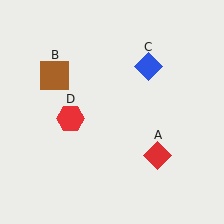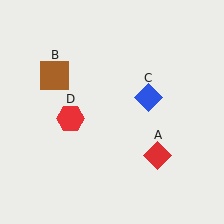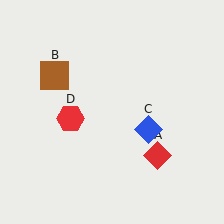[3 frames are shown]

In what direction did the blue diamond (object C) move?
The blue diamond (object C) moved down.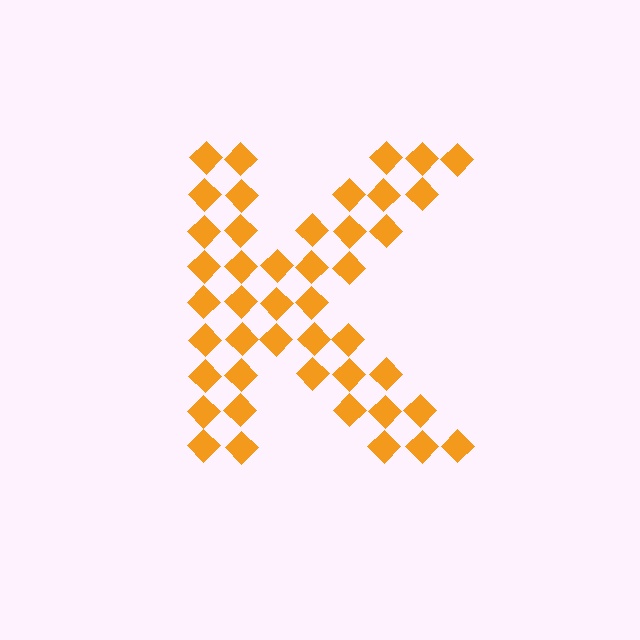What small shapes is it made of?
It is made of small diamonds.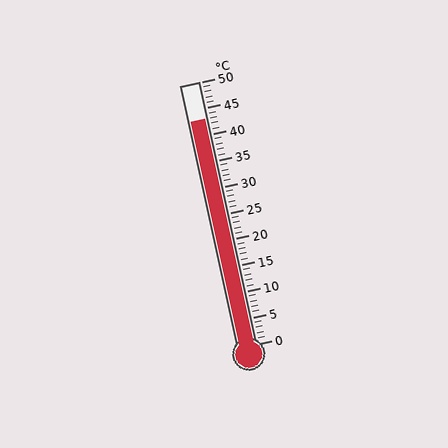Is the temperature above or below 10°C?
The temperature is above 10°C.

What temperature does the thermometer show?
The thermometer shows approximately 43°C.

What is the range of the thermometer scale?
The thermometer scale ranges from 0°C to 50°C.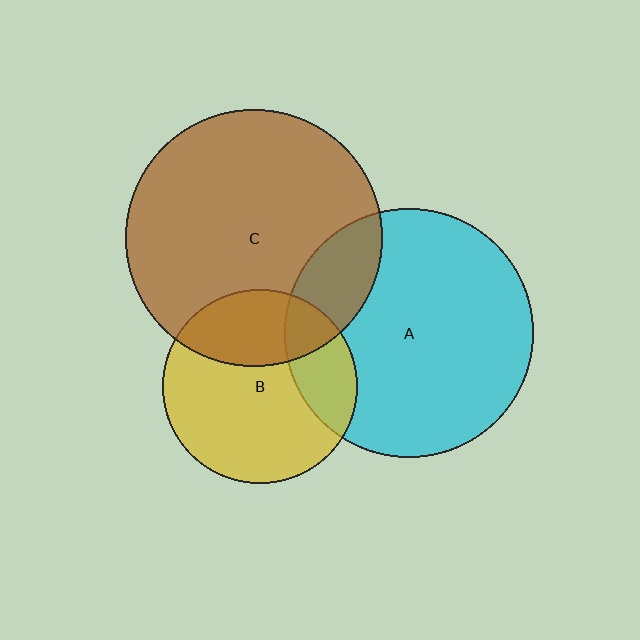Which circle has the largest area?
Circle C (brown).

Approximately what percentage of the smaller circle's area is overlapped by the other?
Approximately 20%.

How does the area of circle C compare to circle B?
Approximately 1.7 times.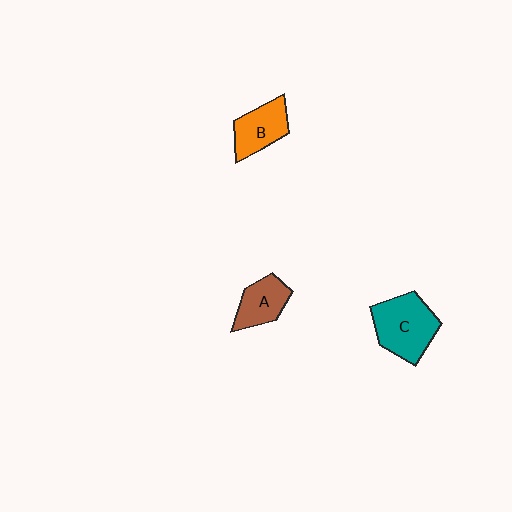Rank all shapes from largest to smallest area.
From largest to smallest: C (teal), B (orange), A (brown).